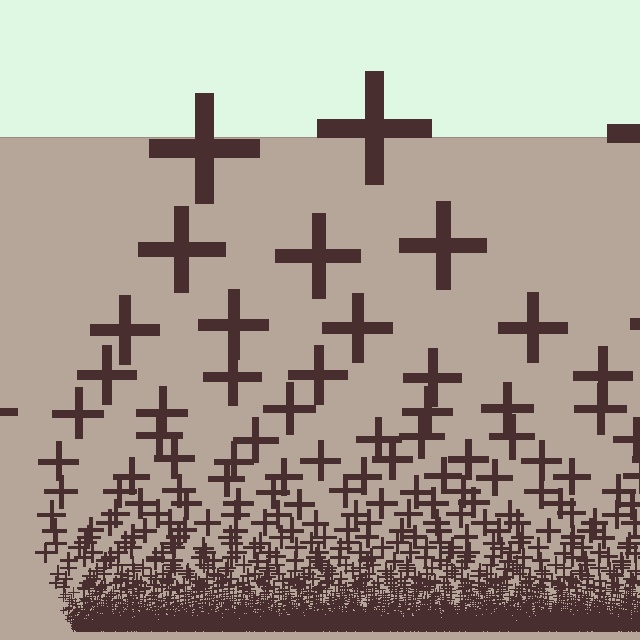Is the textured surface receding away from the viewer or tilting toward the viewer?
The surface appears to tilt toward the viewer. Texture elements get larger and sparser toward the top.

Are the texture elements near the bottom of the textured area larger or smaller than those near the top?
Smaller. The gradient is inverted — elements near the bottom are smaller and denser.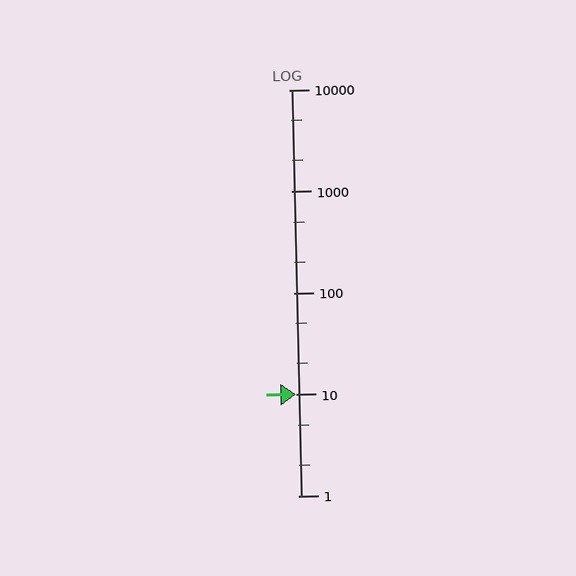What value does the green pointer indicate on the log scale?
The pointer indicates approximately 10.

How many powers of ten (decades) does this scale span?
The scale spans 4 decades, from 1 to 10000.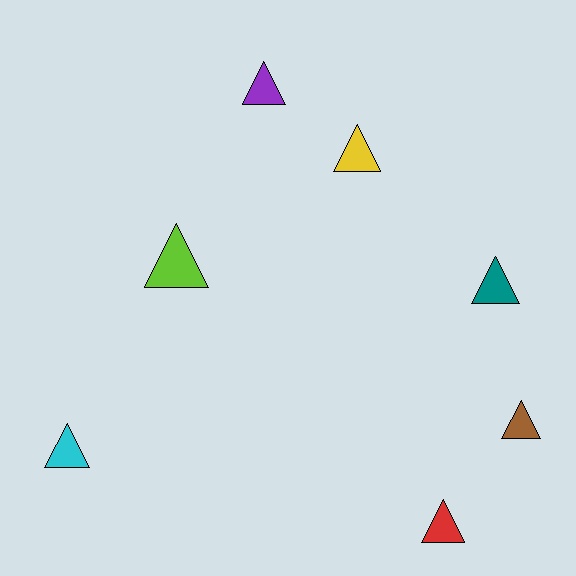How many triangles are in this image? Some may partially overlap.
There are 7 triangles.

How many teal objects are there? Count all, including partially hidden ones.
There is 1 teal object.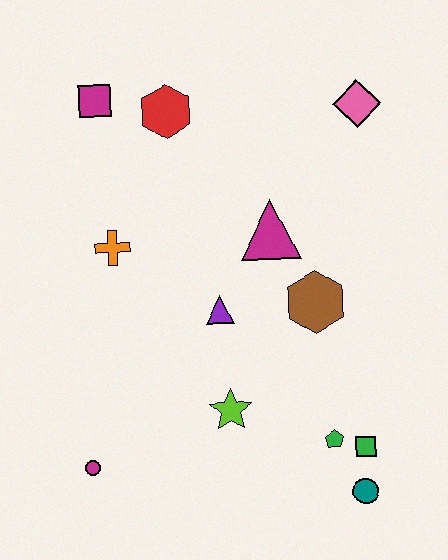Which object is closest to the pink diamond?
The magenta triangle is closest to the pink diamond.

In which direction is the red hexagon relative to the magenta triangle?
The red hexagon is above the magenta triangle.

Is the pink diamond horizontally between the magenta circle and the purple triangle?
No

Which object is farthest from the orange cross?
The teal circle is farthest from the orange cross.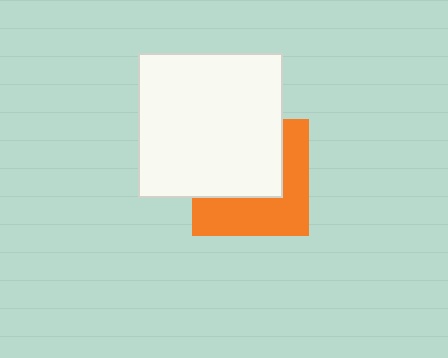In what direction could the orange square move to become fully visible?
The orange square could move toward the lower-right. That would shift it out from behind the white square entirely.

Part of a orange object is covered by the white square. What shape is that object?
It is a square.